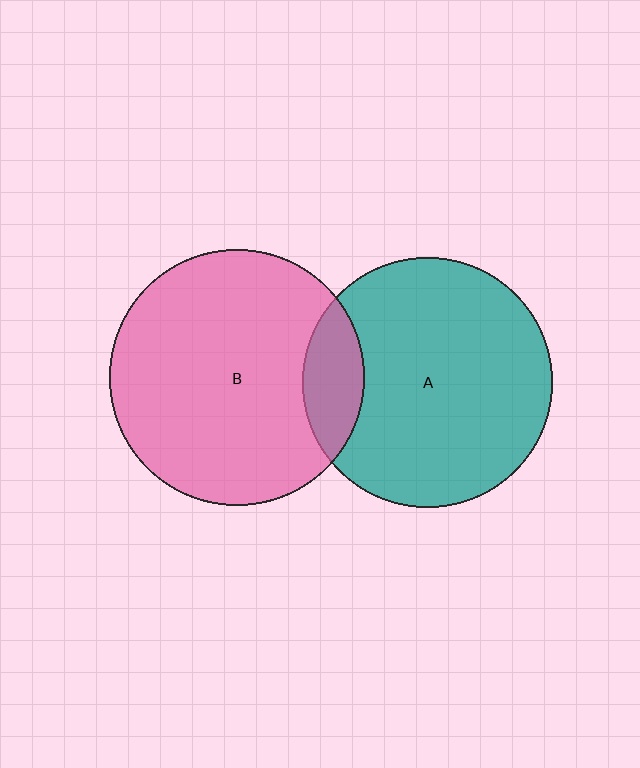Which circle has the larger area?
Circle B (pink).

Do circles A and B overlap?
Yes.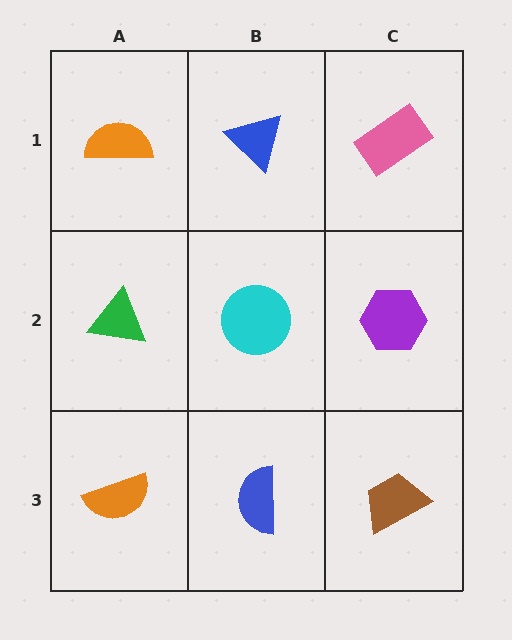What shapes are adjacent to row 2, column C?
A pink rectangle (row 1, column C), a brown trapezoid (row 3, column C), a cyan circle (row 2, column B).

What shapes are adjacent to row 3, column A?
A green triangle (row 2, column A), a blue semicircle (row 3, column B).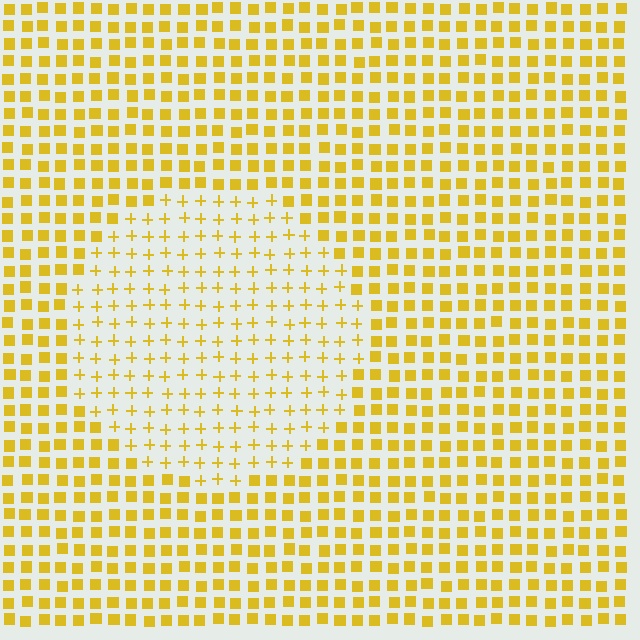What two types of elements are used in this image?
The image uses plus signs inside the circle region and squares outside it.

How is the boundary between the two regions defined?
The boundary is defined by a change in element shape: plus signs inside vs. squares outside. All elements share the same color and spacing.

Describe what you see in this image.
The image is filled with small yellow elements arranged in a uniform grid. A circle-shaped region contains plus signs, while the surrounding area contains squares. The boundary is defined purely by the change in element shape.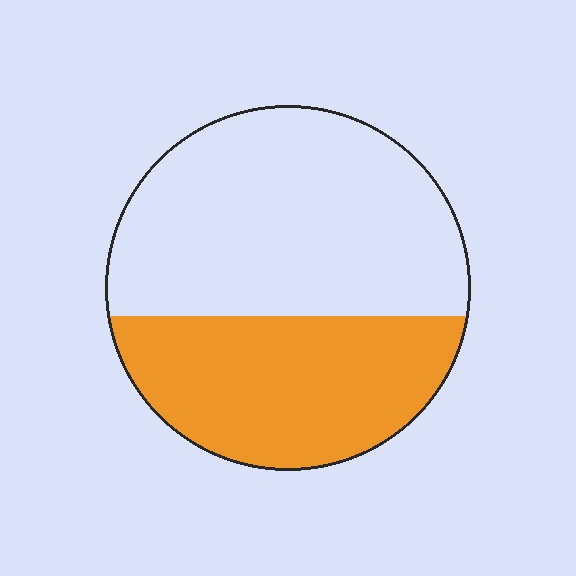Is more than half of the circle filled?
No.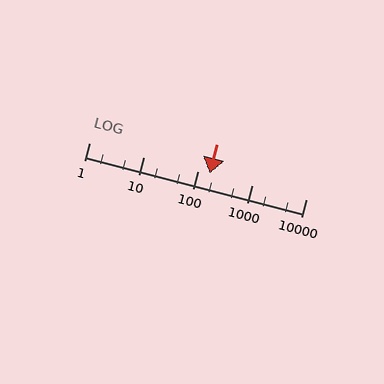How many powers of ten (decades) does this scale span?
The scale spans 4 decades, from 1 to 10000.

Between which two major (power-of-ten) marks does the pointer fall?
The pointer is between 100 and 1000.